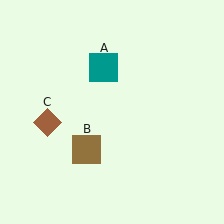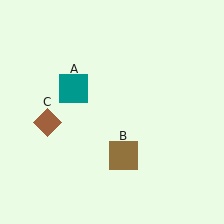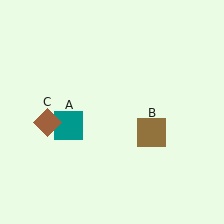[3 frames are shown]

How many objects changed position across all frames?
2 objects changed position: teal square (object A), brown square (object B).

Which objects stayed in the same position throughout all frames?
Brown diamond (object C) remained stationary.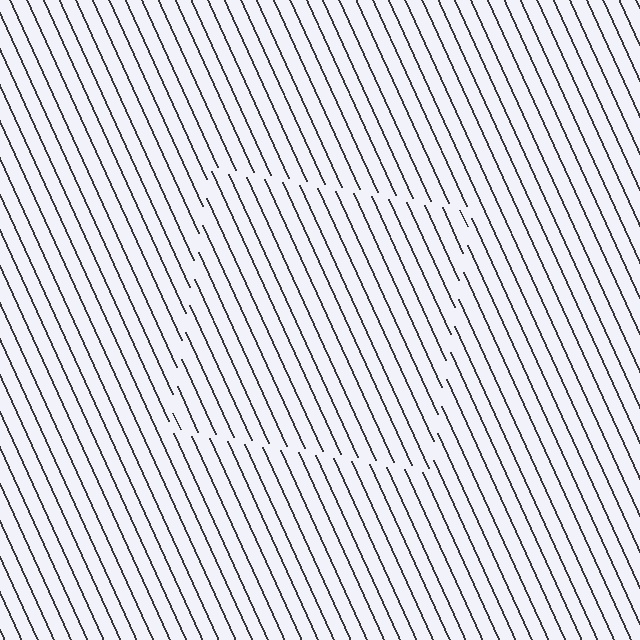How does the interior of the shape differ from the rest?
The interior of the shape contains the same grating, shifted by half a period — the contour is defined by the phase discontinuity where line-ends from the inner and outer gratings abut.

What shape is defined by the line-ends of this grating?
An illusory square. The interior of the shape contains the same grating, shifted by half a period — the contour is defined by the phase discontinuity where line-ends from the inner and outer gratings abut.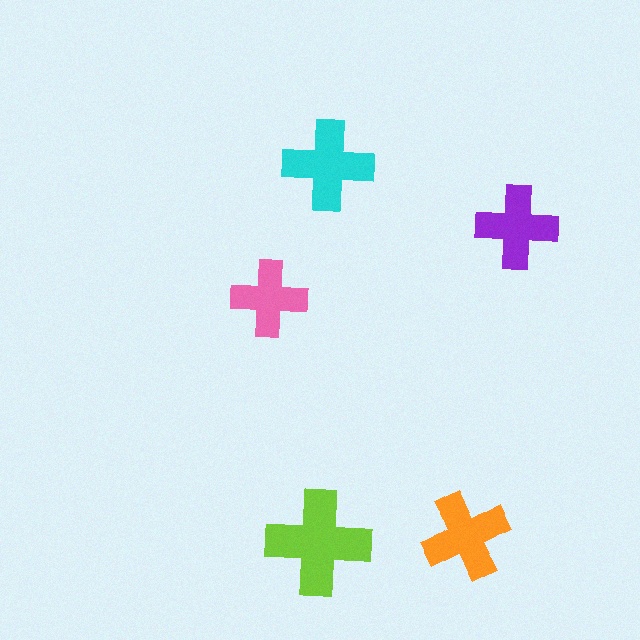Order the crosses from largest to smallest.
the lime one, the cyan one, the orange one, the purple one, the pink one.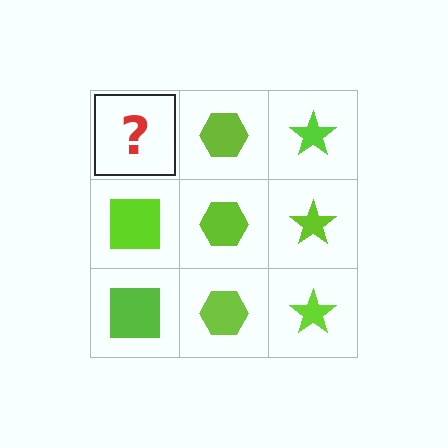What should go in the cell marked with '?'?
The missing cell should contain a lime square.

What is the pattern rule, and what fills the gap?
The rule is that each column has a consistent shape. The gap should be filled with a lime square.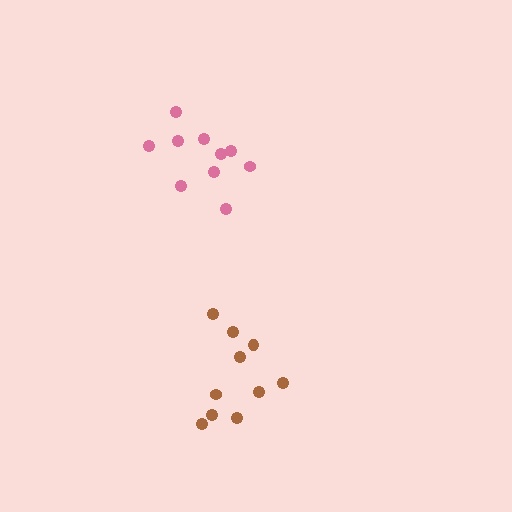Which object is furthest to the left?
The pink cluster is leftmost.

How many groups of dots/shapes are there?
There are 2 groups.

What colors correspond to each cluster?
The clusters are colored: pink, brown.